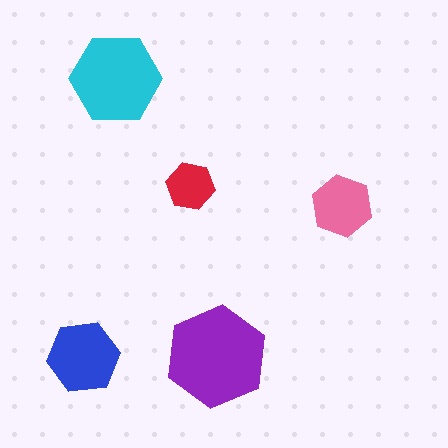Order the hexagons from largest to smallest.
the purple one, the cyan one, the blue one, the pink one, the red one.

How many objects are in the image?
There are 5 objects in the image.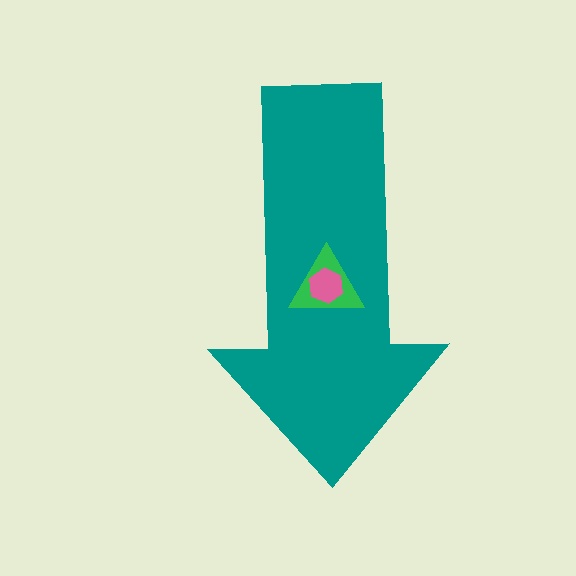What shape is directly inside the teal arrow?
The green triangle.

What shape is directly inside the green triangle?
The pink hexagon.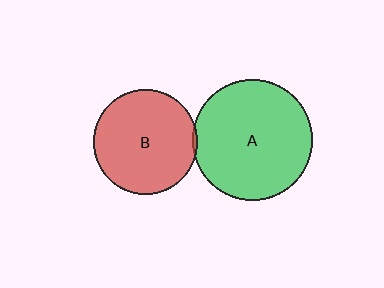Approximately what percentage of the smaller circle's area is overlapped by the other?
Approximately 5%.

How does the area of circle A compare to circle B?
Approximately 1.3 times.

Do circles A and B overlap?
Yes.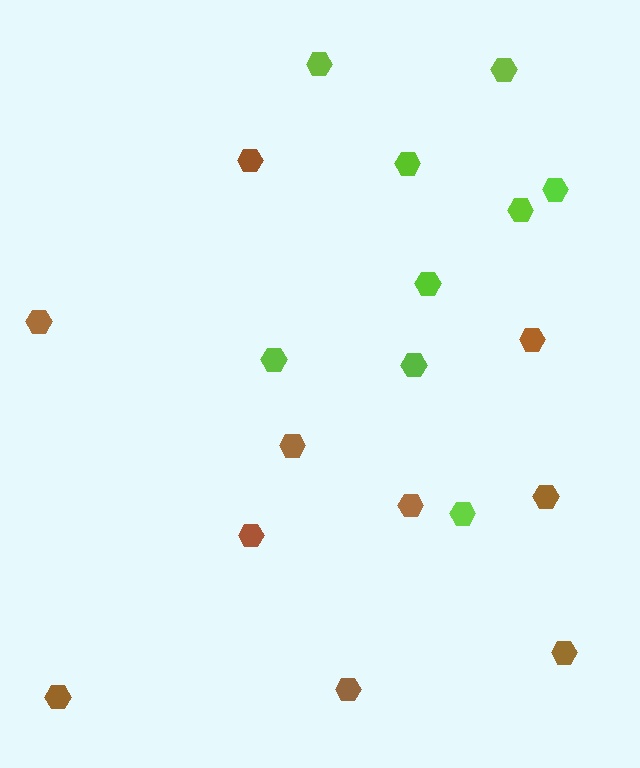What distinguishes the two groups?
There are 2 groups: one group of brown hexagons (10) and one group of lime hexagons (9).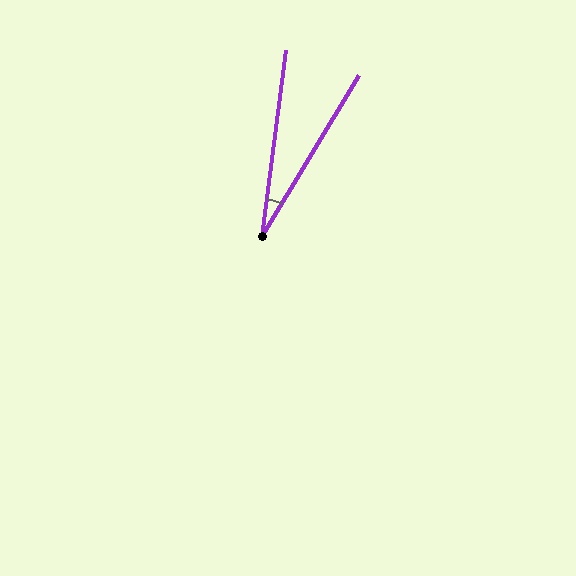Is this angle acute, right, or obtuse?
It is acute.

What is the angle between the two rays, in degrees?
Approximately 24 degrees.